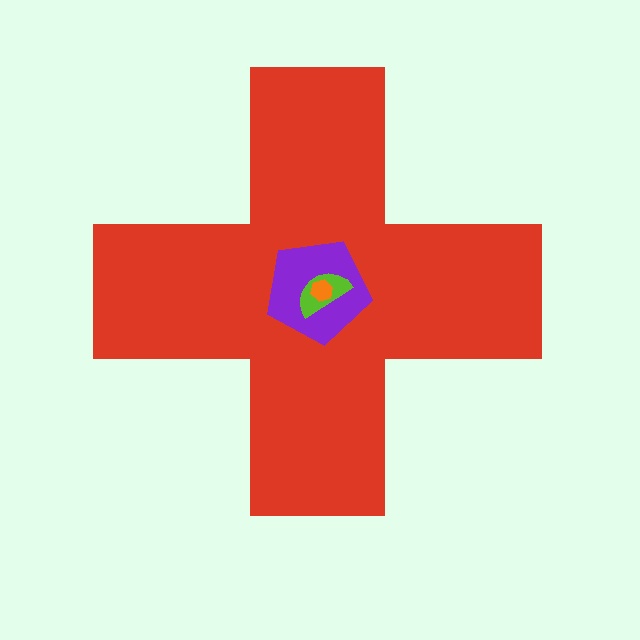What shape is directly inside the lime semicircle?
The orange hexagon.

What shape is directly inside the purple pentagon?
The lime semicircle.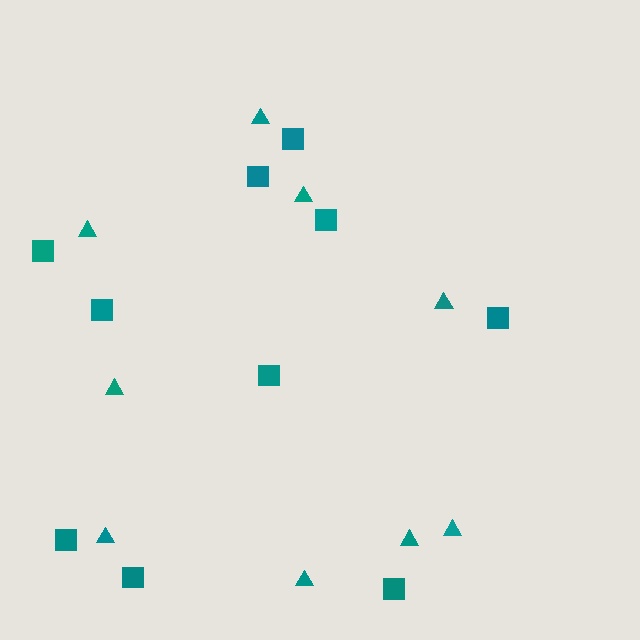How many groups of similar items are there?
There are 2 groups: one group of squares (10) and one group of triangles (9).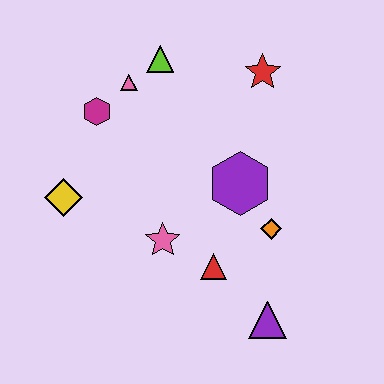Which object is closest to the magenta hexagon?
The pink triangle is closest to the magenta hexagon.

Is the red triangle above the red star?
No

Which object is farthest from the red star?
The purple triangle is farthest from the red star.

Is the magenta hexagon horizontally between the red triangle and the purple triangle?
No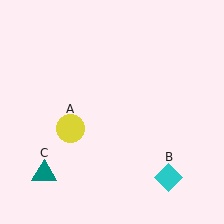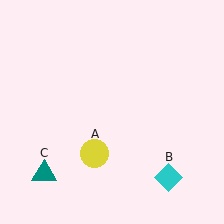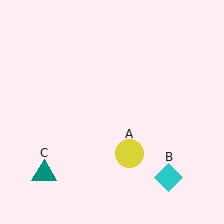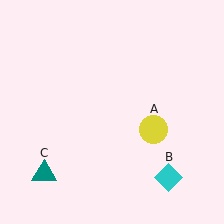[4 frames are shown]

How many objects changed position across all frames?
1 object changed position: yellow circle (object A).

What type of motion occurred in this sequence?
The yellow circle (object A) rotated counterclockwise around the center of the scene.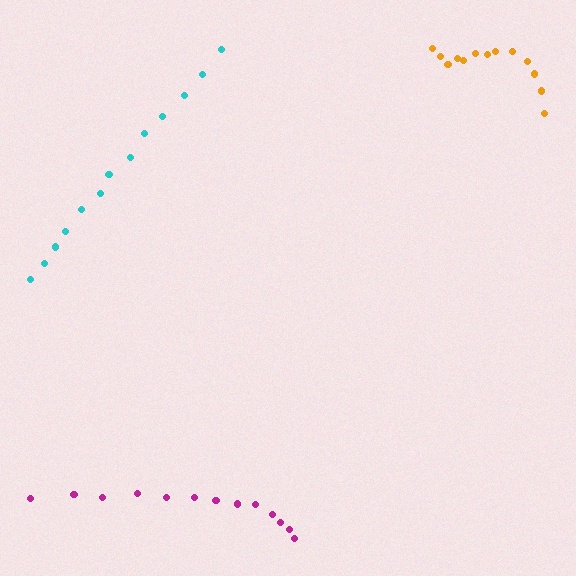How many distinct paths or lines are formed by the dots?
There are 3 distinct paths.